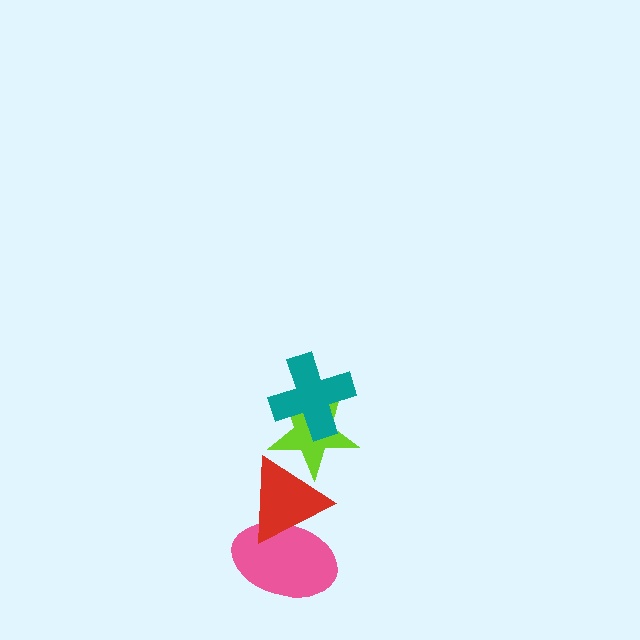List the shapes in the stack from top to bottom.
From top to bottom: the teal cross, the lime star, the red triangle, the pink ellipse.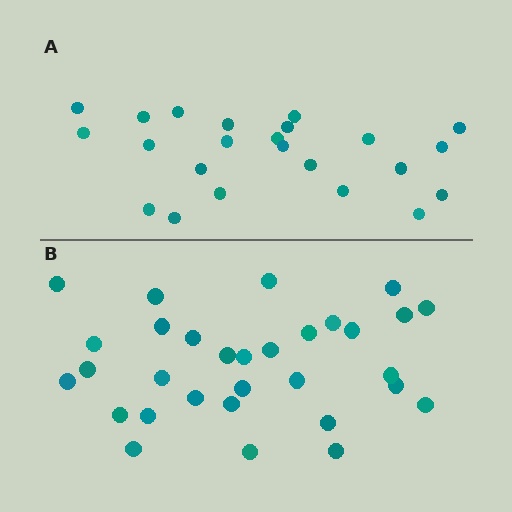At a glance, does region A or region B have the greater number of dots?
Region B (the bottom region) has more dots.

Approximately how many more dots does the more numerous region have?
Region B has roughly 8 or so more dots than region A.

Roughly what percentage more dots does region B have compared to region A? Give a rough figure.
About 35% more.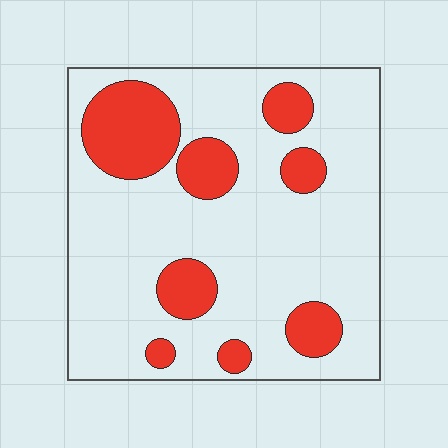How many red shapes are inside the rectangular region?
8.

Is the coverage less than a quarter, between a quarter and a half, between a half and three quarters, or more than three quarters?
Less than a quarter.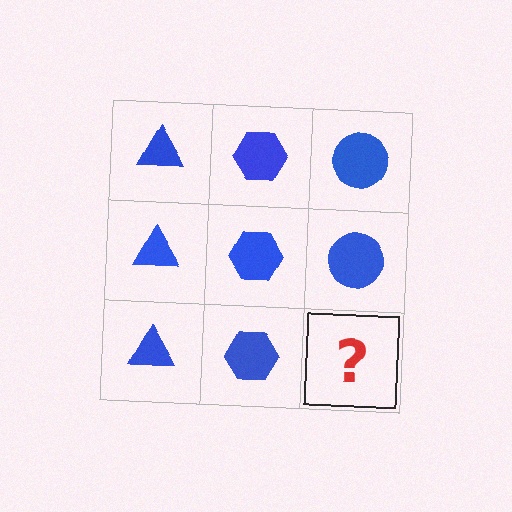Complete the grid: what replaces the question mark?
The question mark should be replaced with a blue circle.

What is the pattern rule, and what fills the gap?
The rule is that each column has a consistent shape. The gap should be filled with a blue circle.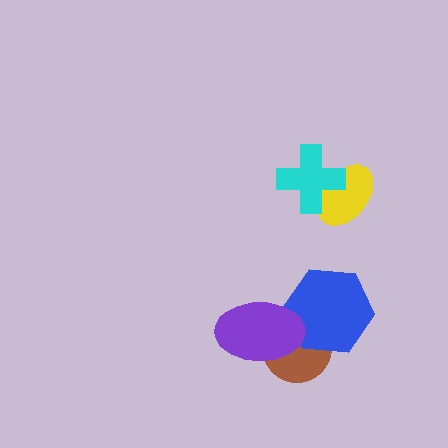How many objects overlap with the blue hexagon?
2 objects overlap with the blue hexagon.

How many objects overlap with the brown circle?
2 objects overlap with the brown circle.